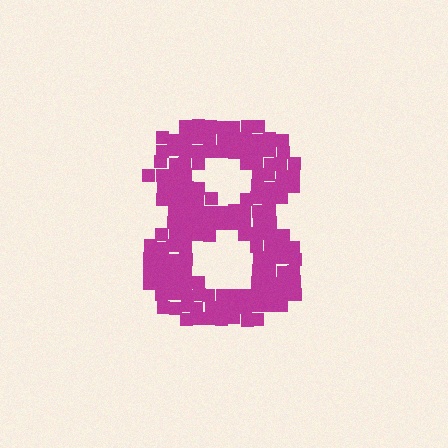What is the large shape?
The large shape is the digit 8.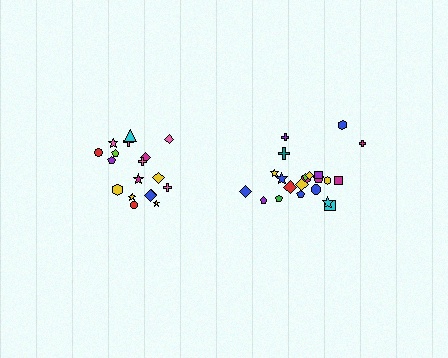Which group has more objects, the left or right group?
The right group.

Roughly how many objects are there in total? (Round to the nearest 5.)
Roughly 40 objects in total.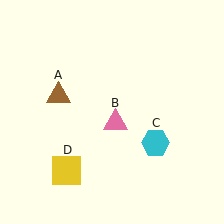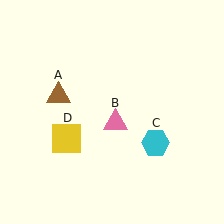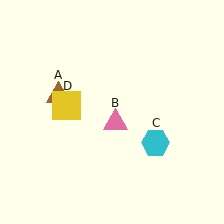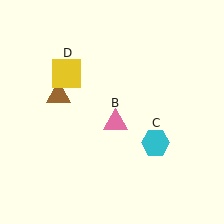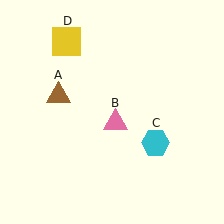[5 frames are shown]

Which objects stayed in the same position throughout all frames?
Brown triangle (object A) and pink triangle (object B) and cyan hexagon (object C) remained stationary.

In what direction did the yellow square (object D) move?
The yellow square (object D) moved up.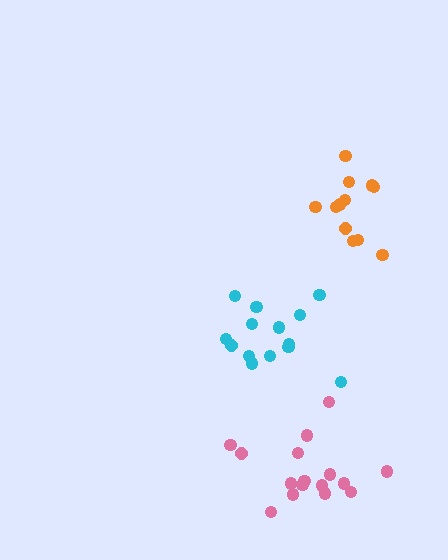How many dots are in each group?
Group 1: 16 dots, Group 2: 14 dots, Group 3: 12 dots (42 total).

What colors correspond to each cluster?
The clusters are colored: pink, cyan, orange.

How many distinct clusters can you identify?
There are 3 distinct clusters.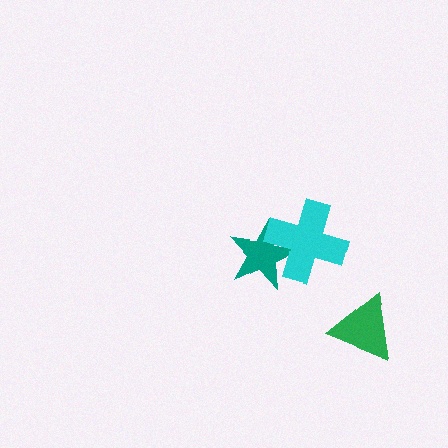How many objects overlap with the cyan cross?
1 object overlaps with the cyan cross.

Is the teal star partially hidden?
Yes, it is partially covered by another shape.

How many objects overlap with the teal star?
1 object overlaps with the teal star.